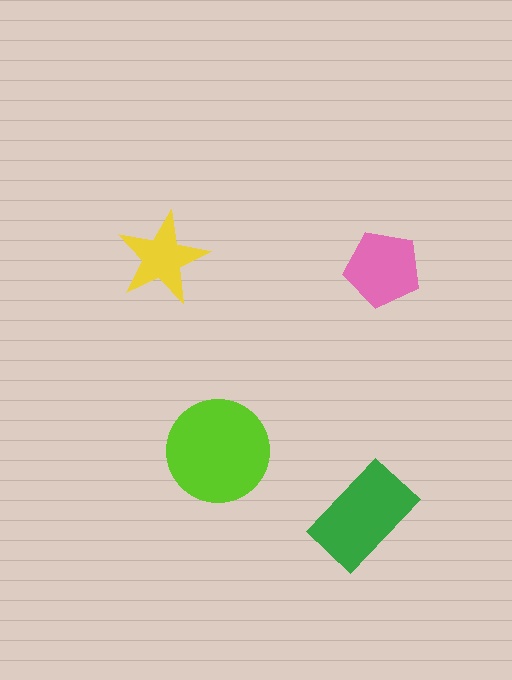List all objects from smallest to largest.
The yellow star, the pink pentagon, the green rectangle, the lime circle.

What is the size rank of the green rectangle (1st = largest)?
2nd.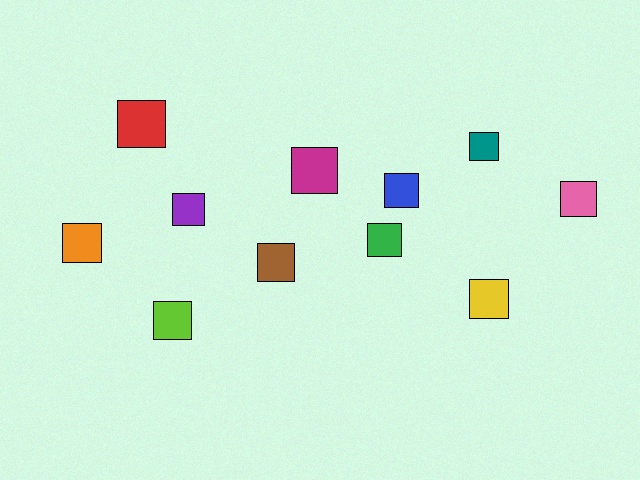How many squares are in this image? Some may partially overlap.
There are 11 squares.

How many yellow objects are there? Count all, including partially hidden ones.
There is 1 yellow object.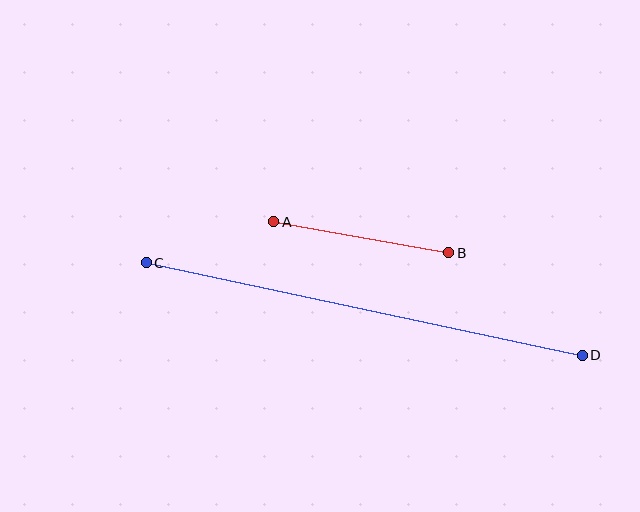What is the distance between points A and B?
The distance is approximately 178 pixels.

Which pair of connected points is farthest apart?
Points C and D are farthest apart.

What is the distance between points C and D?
The distance is approximately 446 pixels.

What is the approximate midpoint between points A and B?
The midpoint is at approximately (361, 237) pixels.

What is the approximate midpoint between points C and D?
The midpoint is at approximately (364, 309) pixels.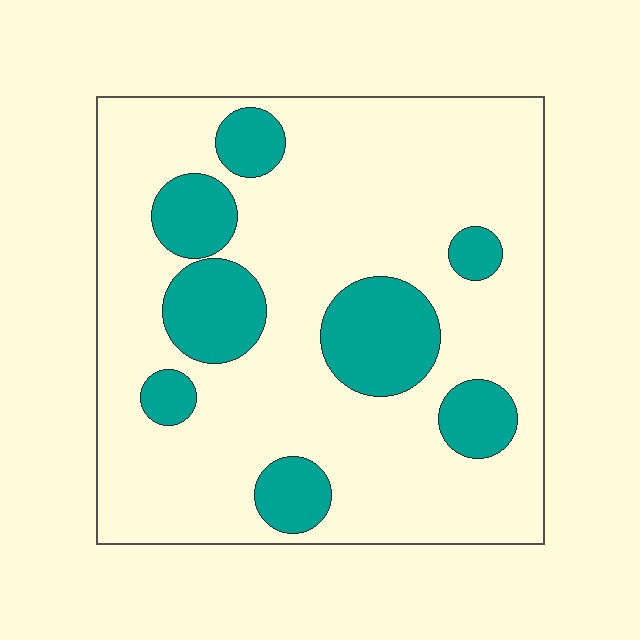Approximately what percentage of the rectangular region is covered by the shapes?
Approximately 20%.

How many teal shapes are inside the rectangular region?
8.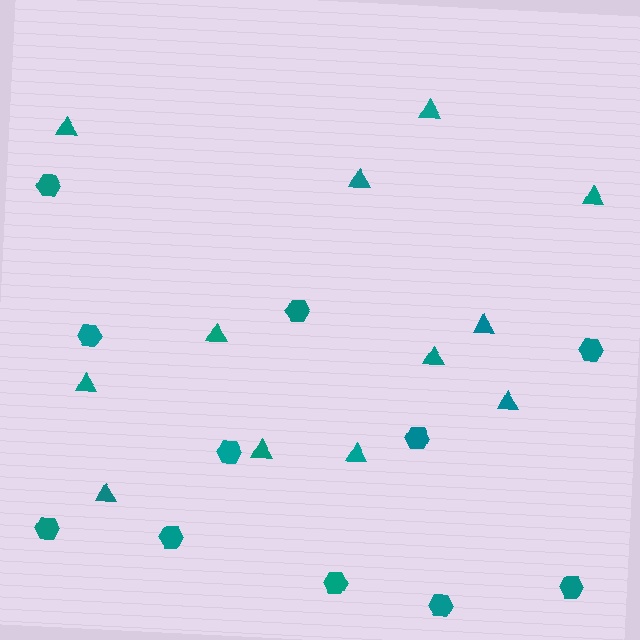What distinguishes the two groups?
There are 2 groups: one group of triangles (12) and one group of hexagons (11).